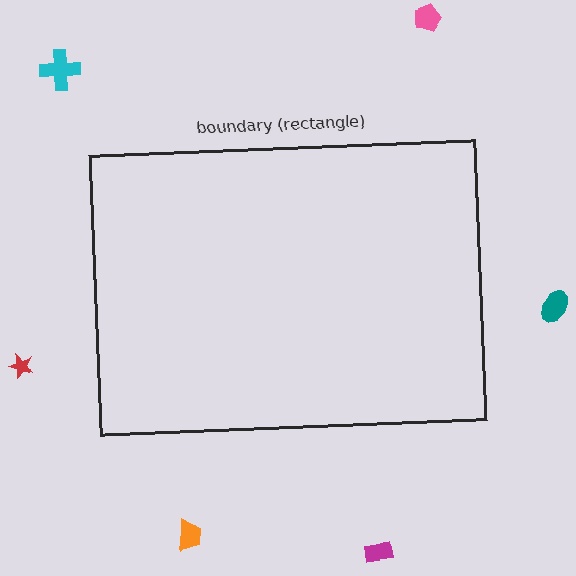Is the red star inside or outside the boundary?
Outside.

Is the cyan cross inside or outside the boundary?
Outside.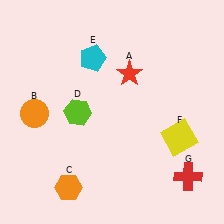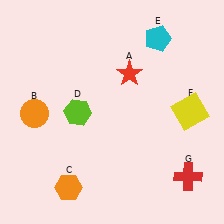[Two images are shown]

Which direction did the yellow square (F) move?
The yellow square (F) moved up.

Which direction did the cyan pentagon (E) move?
The cyan pentagon (E) moved right.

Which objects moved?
The objects that moved are: the cyan pentagon (E), the yellow square (F).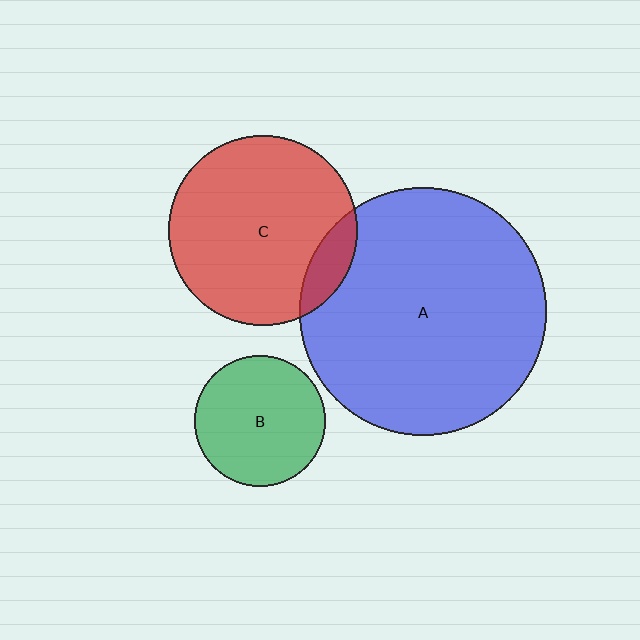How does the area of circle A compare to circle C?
Approximately 1.7 times.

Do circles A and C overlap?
Yes.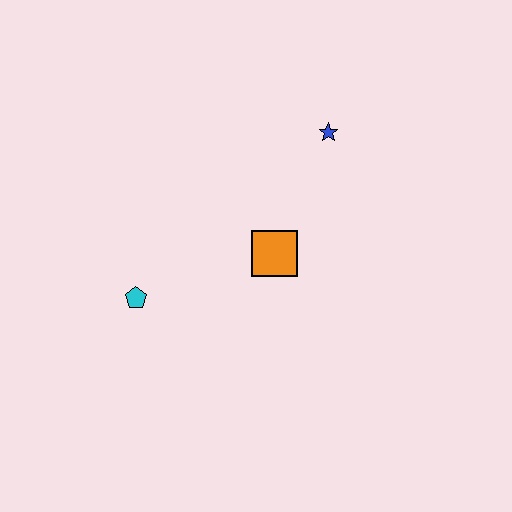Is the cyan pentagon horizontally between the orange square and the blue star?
No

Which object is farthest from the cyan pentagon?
The blue star is farthest from the cyan pentagon.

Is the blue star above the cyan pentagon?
Yes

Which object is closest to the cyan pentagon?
The orange square is closest to the cyan pentagon.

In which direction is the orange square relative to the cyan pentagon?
The orange square is to the right of the cyan pentagon.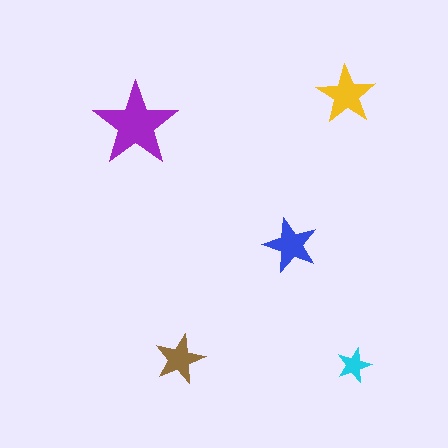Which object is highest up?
The yellow star is topmost.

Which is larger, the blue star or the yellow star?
The yellow one.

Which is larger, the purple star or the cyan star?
The purple one.